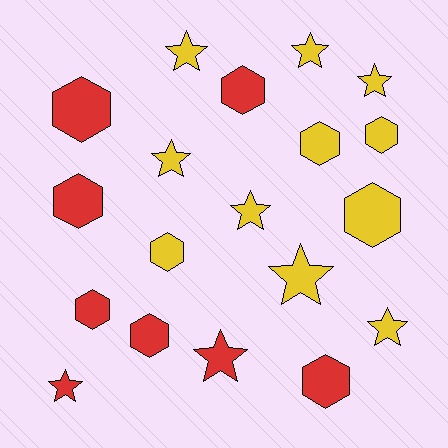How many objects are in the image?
There are 19 objects.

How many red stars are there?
There are 2 red stars.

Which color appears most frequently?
Yellow, with 11 objects.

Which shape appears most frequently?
Hexagon, with 10 objects.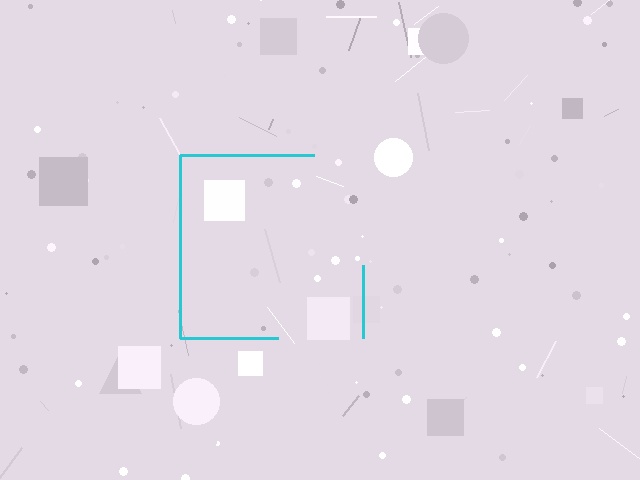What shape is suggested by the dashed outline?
The dashed outline suggests a square.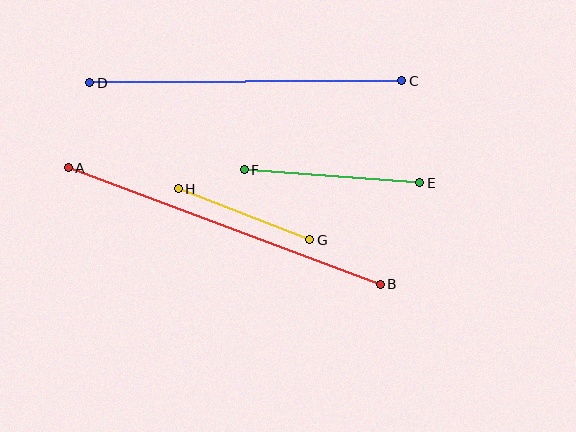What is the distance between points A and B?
The distance is approximately 333 pixels.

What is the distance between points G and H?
The distance is approximately 141 pixels.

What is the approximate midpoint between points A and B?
The midpoint is at approximately (224, 226) pixels.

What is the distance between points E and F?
The distance is approximately 176 pixels.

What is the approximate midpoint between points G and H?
The midpoint is at approximately (244, 214) pixels.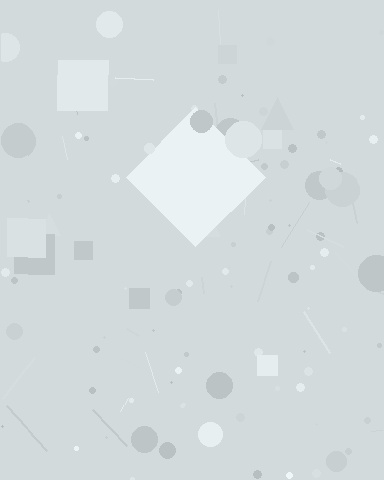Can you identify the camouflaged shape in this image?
The camouflaged shape is a diamond.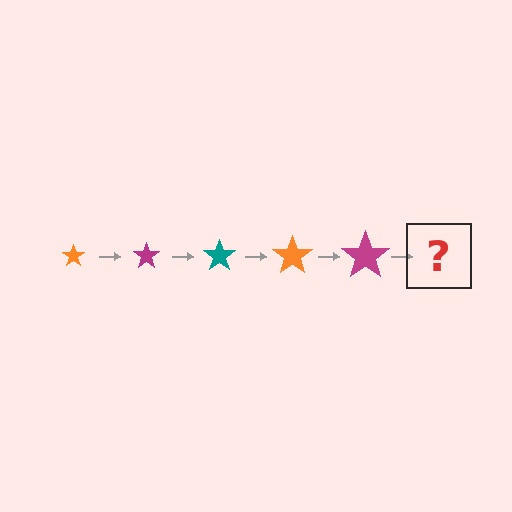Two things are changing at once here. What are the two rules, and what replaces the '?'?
The two rules are that the star grows larger each step and the color cycles through orange, magenta, and teal. The '?' should be a teal star, larger than the previous one.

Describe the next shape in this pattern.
It should be a teal star, larger than the previous one.